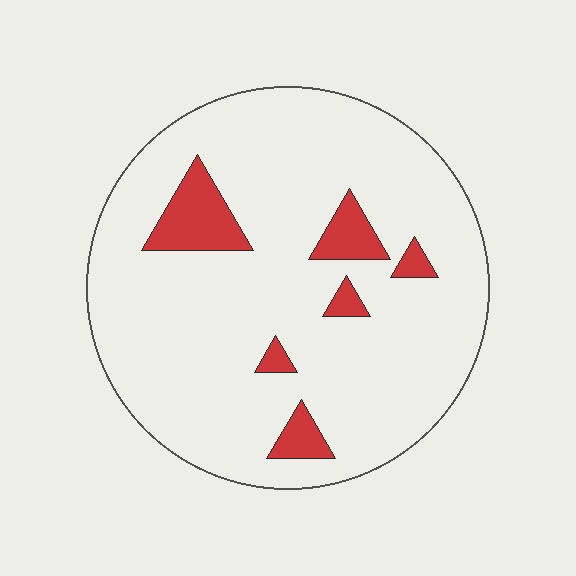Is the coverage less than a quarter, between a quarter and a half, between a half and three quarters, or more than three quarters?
Less than a quarter.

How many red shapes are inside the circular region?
6.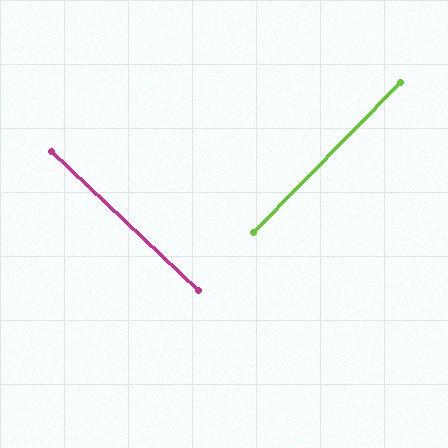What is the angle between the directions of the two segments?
Approximately 89 degrees.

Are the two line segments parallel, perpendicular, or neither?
Perpendicular — they meet at approximately 89°.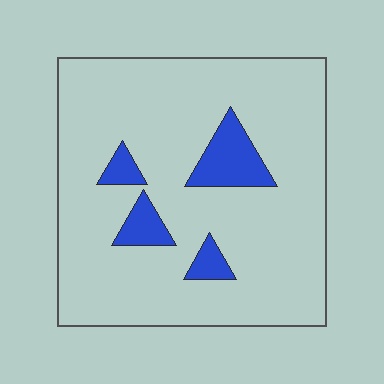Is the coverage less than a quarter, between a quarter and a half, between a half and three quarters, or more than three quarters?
Less than a quarter.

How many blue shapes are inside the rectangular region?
4.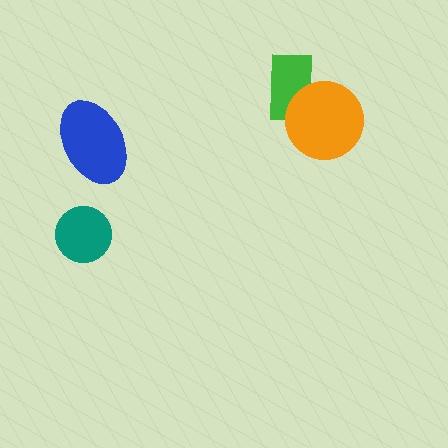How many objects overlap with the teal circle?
0 objects overlap with the teal circle.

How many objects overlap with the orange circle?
1 object overlaps with the orange circle.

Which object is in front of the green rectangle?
The orange circle is in front of the green rectangle.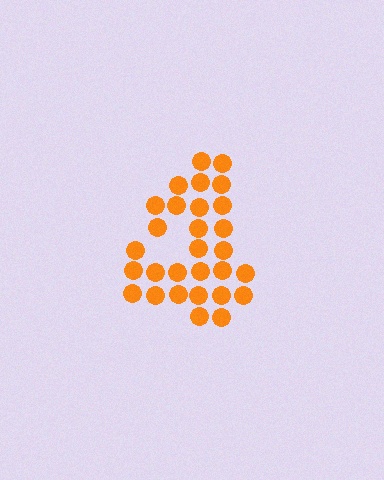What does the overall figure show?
The overall figure shows the digit 4.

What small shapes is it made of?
It is made of small circles.